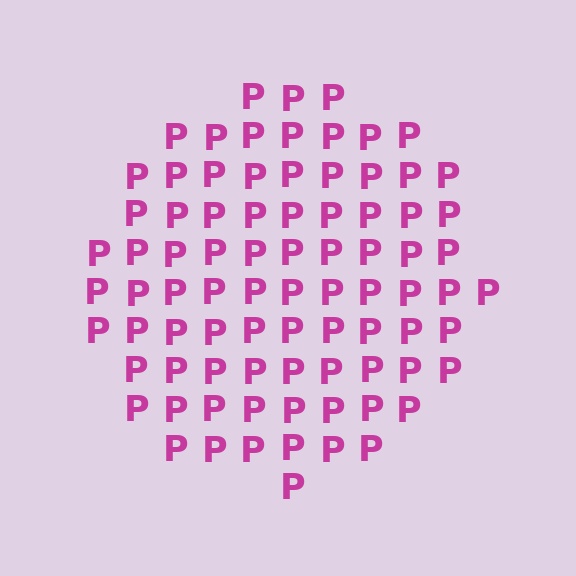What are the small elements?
The small elements are letter P's.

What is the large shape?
The large shape is a circle.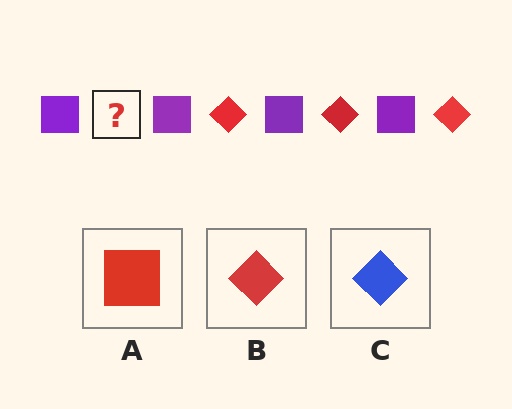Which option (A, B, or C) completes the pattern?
B.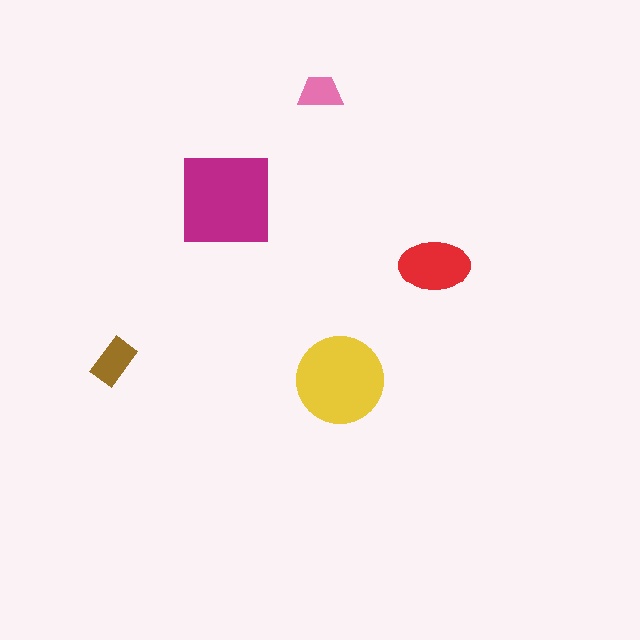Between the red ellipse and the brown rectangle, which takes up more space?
The red ellipse.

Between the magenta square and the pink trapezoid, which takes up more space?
The magenta square.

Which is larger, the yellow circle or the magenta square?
The magenta square.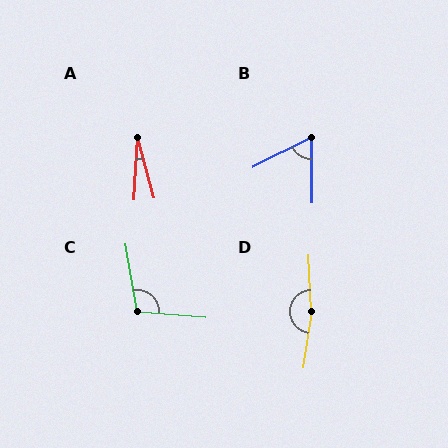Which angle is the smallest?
A, at approximately 18 degrees.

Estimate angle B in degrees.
Approximately 63 degrees.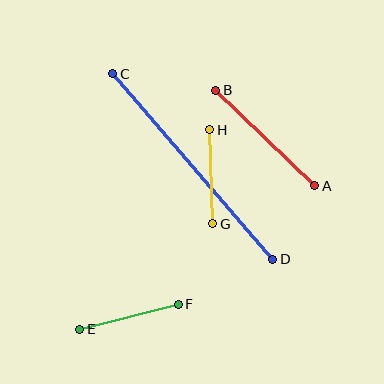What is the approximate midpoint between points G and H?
The midpoint is at approximately (211, 177) pixels.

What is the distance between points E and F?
The distance is approximately 102 pixels.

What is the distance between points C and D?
The distance is approximately 245 pixels.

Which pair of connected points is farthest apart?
Points C and D are farthest apart.